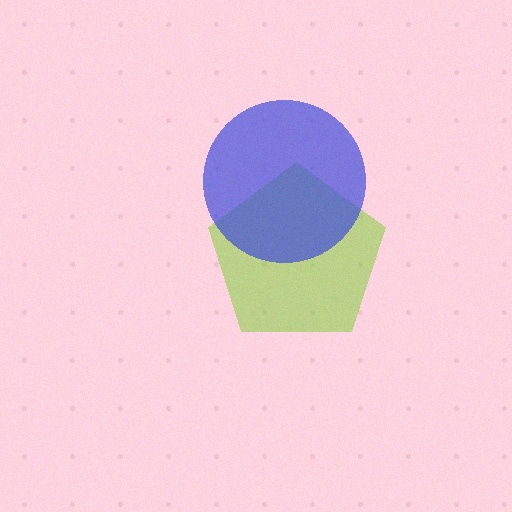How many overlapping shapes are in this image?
There are 2 overlapping shapes in the image.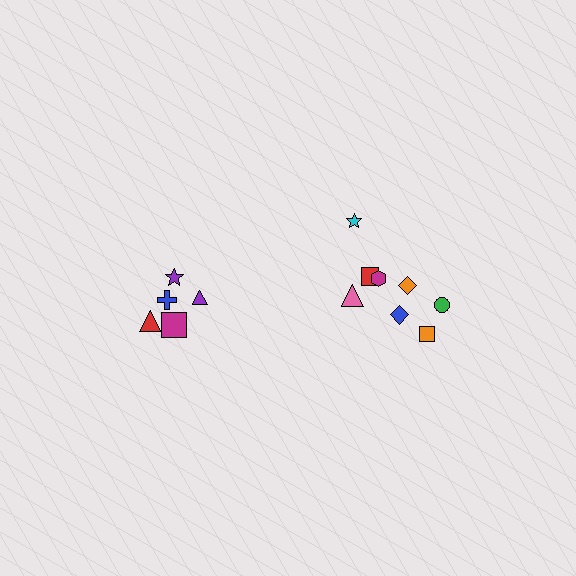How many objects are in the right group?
There are 8 objects.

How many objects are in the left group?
There are 5 objects.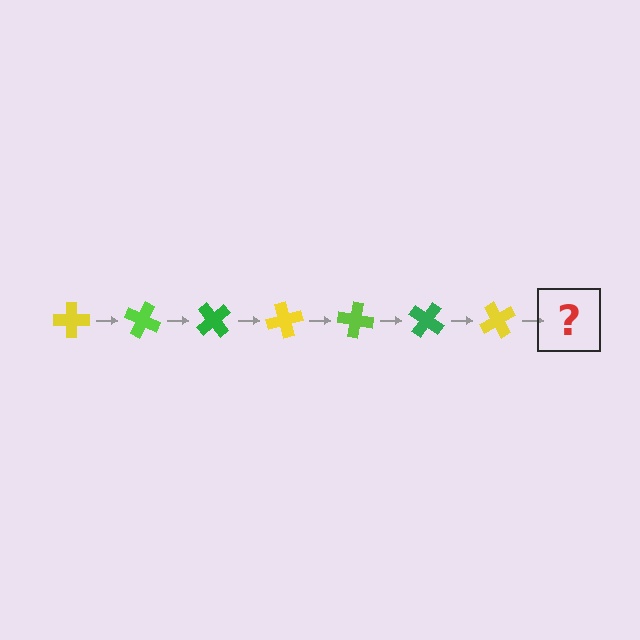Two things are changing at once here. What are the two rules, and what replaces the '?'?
The two rules are that it rotates 25 degrees each step and the color cycles through yellow, lime, and green. The '?' should be a lime cross, rotated 175 degrees from the start.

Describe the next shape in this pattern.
It should be a lime cross, rotated 175 degrees from the start.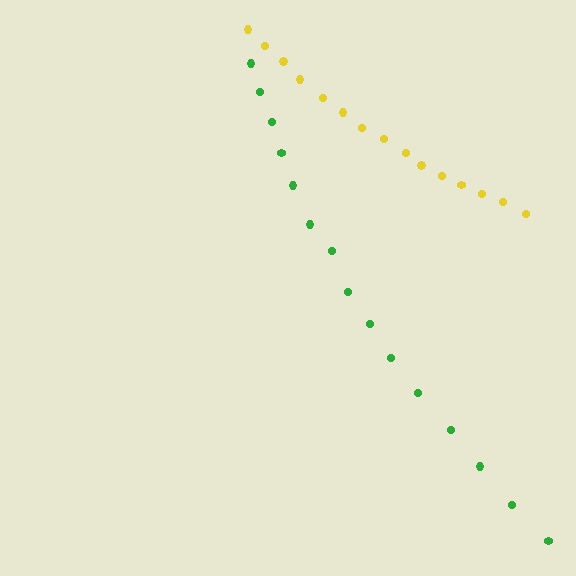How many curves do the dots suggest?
There are 2 distinct paths.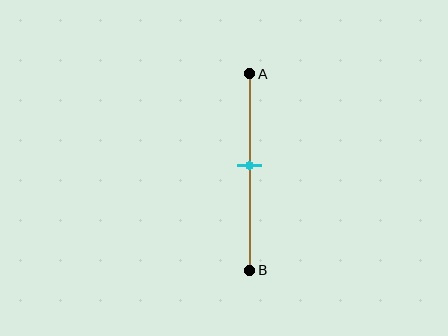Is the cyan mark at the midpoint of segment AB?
No, the mark is at about 45% from A, not at the 50% midpoint.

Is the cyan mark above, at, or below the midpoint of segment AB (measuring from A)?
The cyan mark is above the midpoint of segment AB.